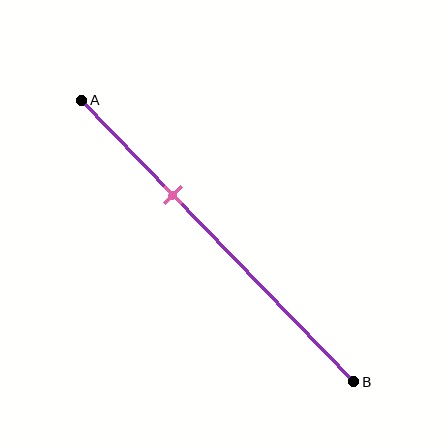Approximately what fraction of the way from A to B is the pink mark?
The pink mark is approximately 35% of the way from A to B.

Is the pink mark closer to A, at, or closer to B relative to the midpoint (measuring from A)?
The pink mark is closer to point A than the midpoint of segment AB.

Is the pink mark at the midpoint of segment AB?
No, the mark is at about 35% from A, not at the 50% midpoint.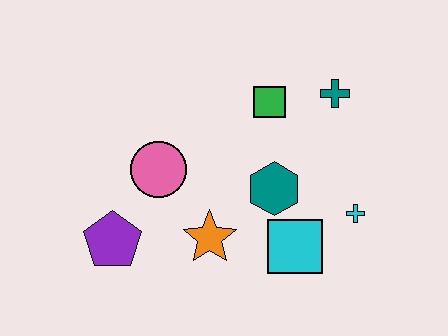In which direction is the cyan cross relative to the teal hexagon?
The cyan cross is to the right of the teal hexagon.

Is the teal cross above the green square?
Yes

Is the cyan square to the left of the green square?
No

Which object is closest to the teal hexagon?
The cyan square is closest to the teal hexagon.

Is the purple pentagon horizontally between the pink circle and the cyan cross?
No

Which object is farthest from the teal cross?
The purple pentagon is farthest from the teal cross.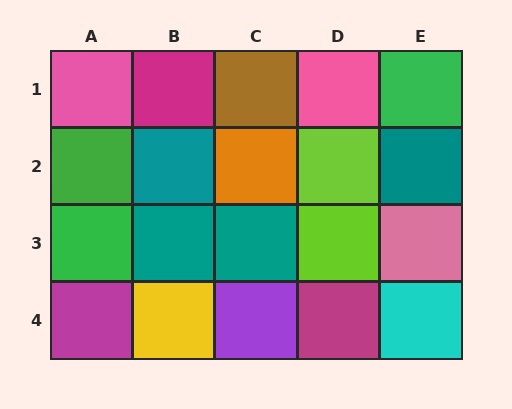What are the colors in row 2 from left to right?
Green, teal, orange, lime, teal.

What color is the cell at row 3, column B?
Teal.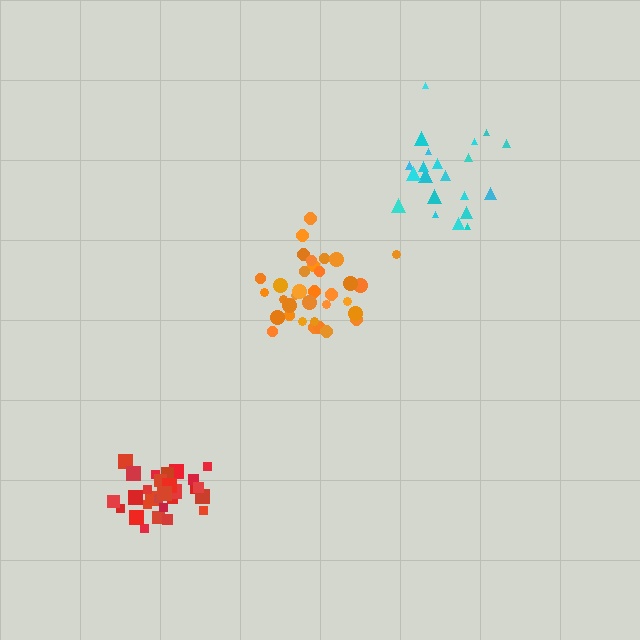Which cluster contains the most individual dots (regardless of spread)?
Orange (34).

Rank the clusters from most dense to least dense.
red, orange, cyan.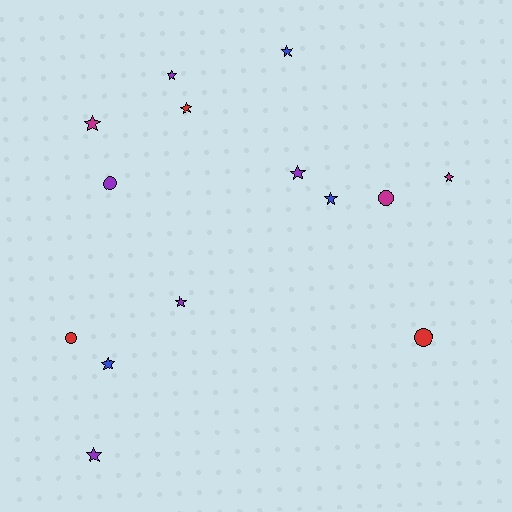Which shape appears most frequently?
Star, with 10 objects.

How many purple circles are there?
There is 1 purple circle.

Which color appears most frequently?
Purple, with 5 objects.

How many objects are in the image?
There are 14 objects.